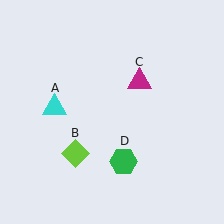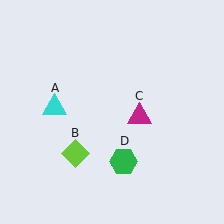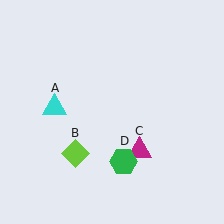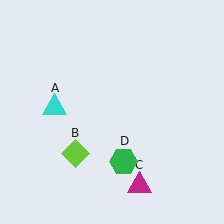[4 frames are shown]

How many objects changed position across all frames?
1 object changed position: magenta triangle (object C).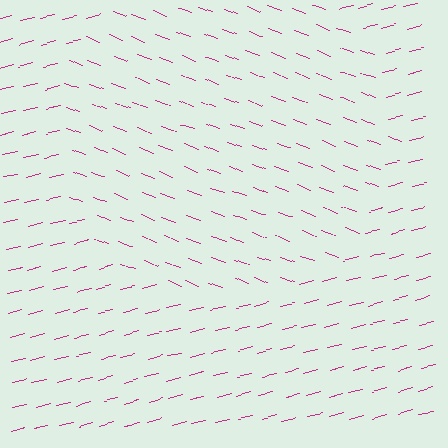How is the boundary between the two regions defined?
The boundary is defined purely by a change in line orientation (approximately 35 degrees difference). All lines are the same color and thickness.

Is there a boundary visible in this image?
Yes, there is a texture boundary formed by a change in line orientation.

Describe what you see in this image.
The image is filled with small magenta line segments. A circle region in the image has lines oriented differently from the surrounding lines, creating a visible texture boundary.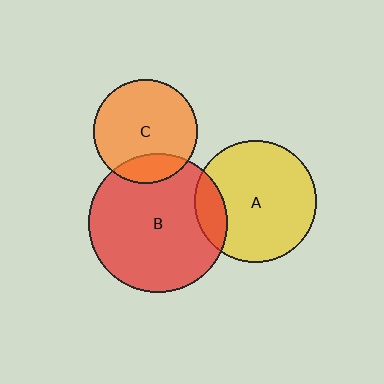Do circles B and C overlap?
Yes.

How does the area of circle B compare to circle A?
Approximately 1.3 times.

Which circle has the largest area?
Circle B (red).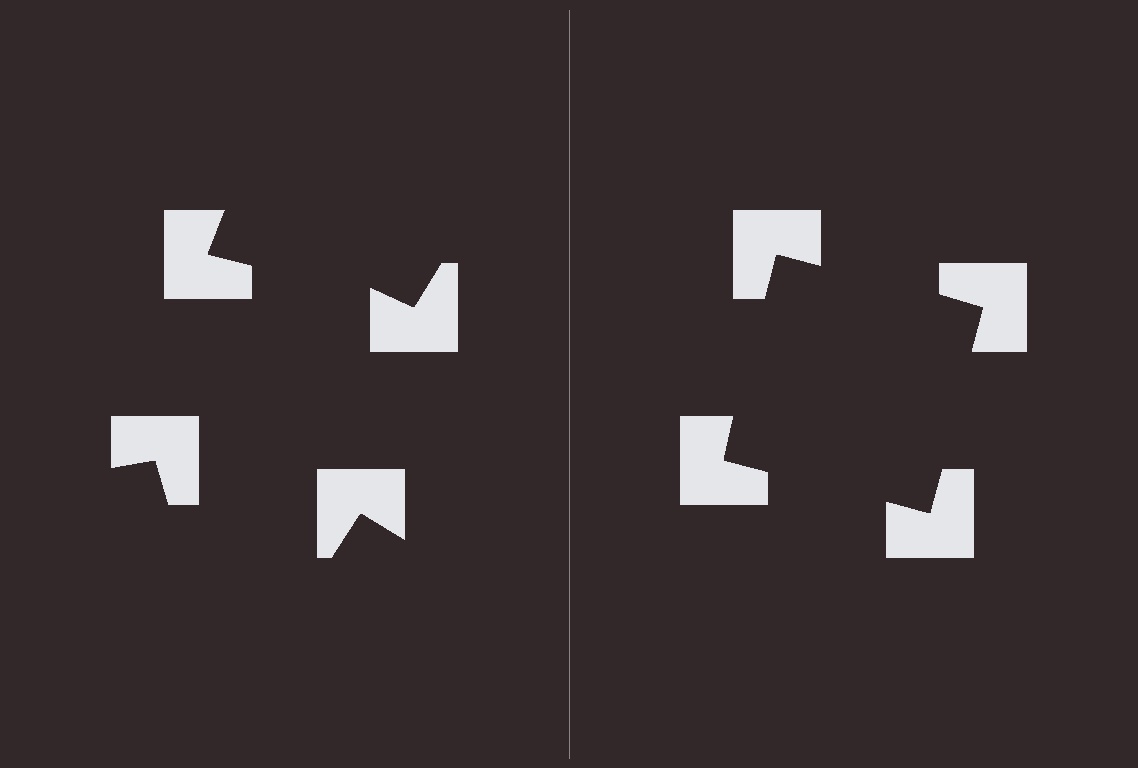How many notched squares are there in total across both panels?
8 — 4 on each side.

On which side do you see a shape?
An illusory square appears on the right side. On the left side the wedge cuts are rotated, so no coherent shape forms.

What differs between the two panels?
The notched squares are positioned identically on both sides; only the wedge orientations differ. On the right they align to a square; on the left they are misaligned.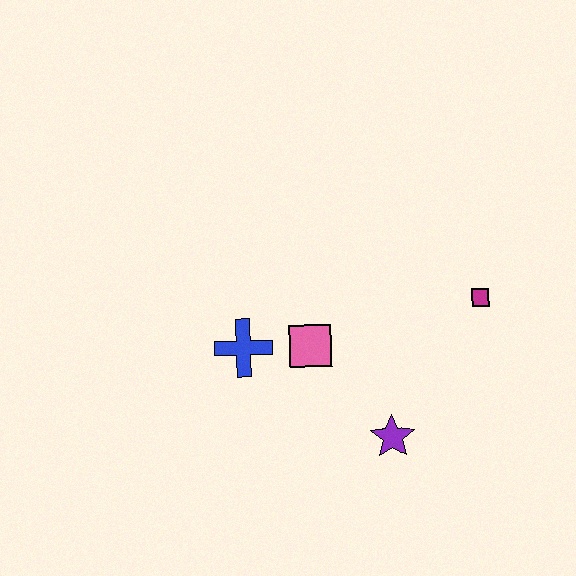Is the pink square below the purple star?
No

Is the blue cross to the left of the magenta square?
Yes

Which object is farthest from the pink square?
The magenta square is farthest from the pink square.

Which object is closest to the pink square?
The blue cross is closest to the pink square.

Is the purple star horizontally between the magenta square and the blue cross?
Yes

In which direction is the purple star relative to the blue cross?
The purple star is to the right of the blue cross.